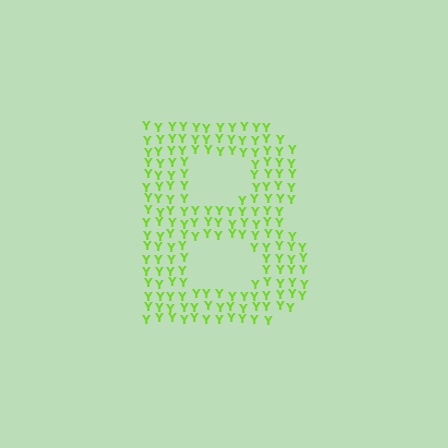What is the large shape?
The large shape is the letter B.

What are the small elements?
The small elements are letter Y's.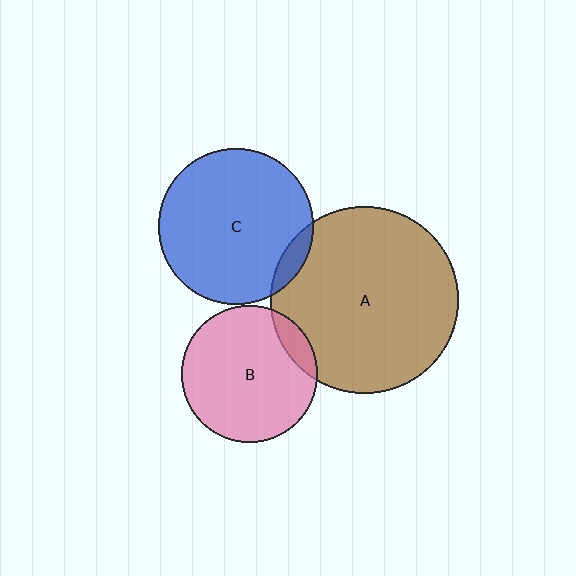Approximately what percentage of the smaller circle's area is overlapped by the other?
Approximately 10%.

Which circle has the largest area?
Circle A (brown).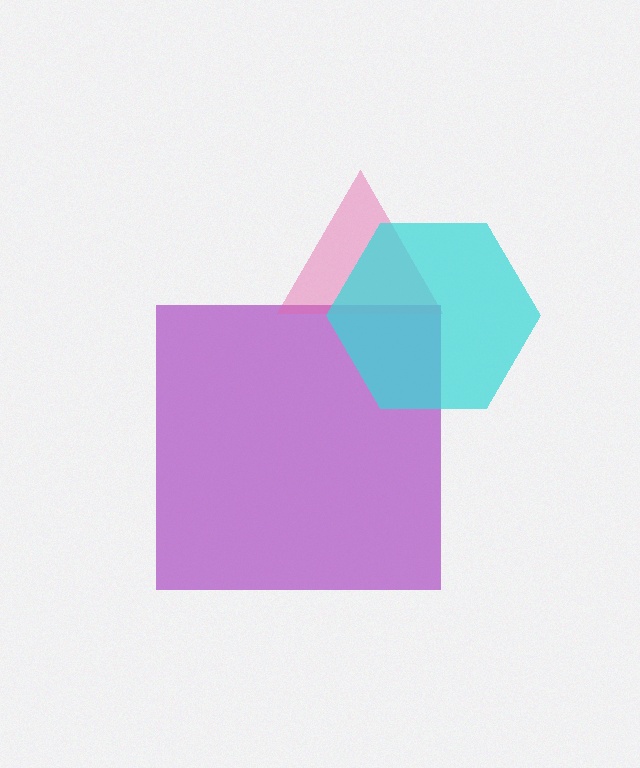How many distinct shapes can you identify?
There are 3 distinct shapes: a purple square, a pink triangle, a cyan hexagon.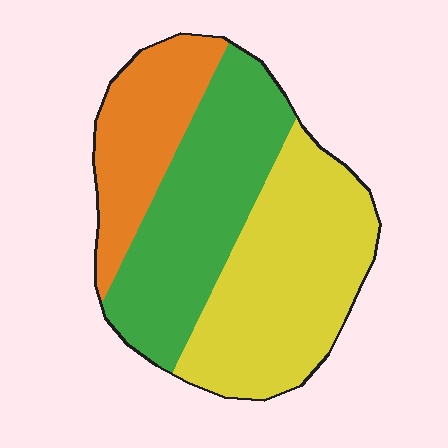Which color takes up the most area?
Yellow, at roughly 40%.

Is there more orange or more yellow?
Yellow.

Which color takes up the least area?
Orange, at roughly 20%.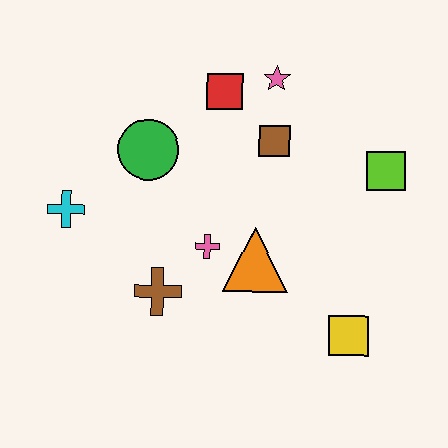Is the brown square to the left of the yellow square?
Yes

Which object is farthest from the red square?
The yellow square is farthest from the red square.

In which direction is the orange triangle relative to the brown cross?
The orange triangle is to the right of the brown cross.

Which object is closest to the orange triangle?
The pink cross is closest to the orange triangle.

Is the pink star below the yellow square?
No